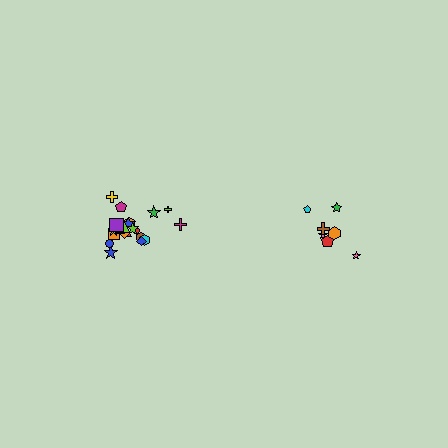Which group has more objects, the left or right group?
The left group.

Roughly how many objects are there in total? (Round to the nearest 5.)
Roughly 30 objects in total.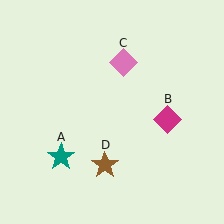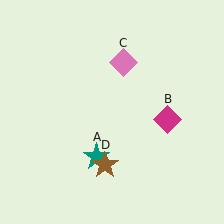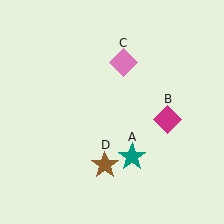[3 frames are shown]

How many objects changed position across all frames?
1 object changed position: teal star (object A).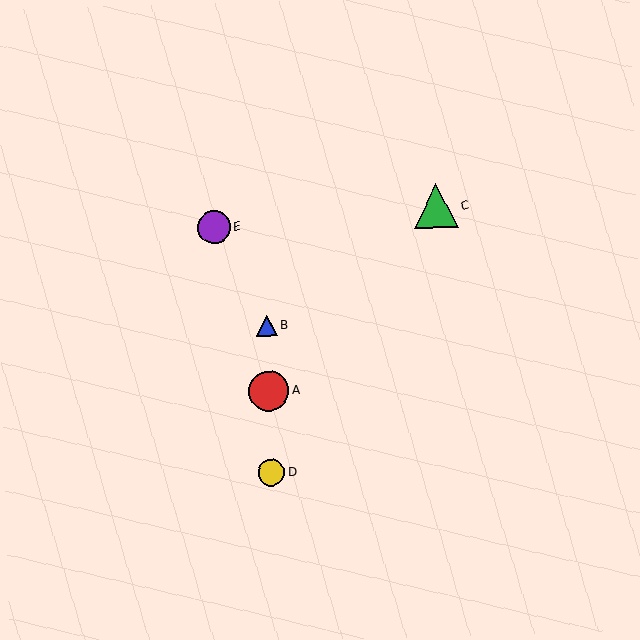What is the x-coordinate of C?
Object C is at x≈436.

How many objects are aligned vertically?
3 objects (A, B, D) are aligned vertically.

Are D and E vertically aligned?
No, D is at x≈271 and E is at x≈214.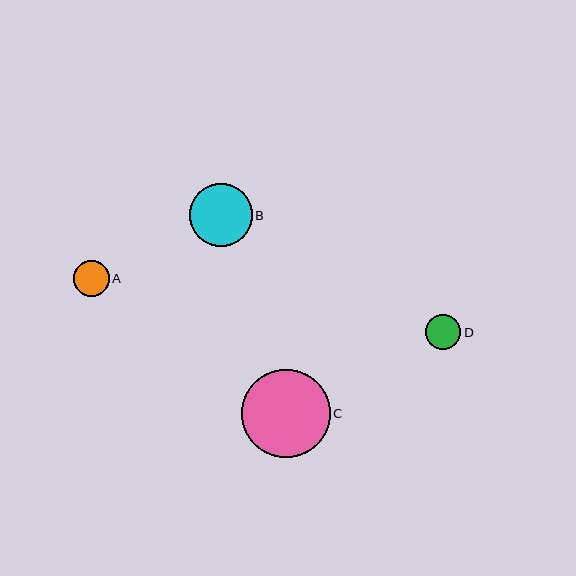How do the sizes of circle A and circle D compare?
Circle A and circle D are approximately the same size.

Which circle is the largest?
Circle C is the largest with a size of approximately 89 pixels.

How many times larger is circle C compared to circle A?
Circle C is approximately 2.5 times the size of circle A.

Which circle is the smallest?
Circle D is the smallest with a size of approximately 35 pixels.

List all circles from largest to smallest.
From largest to smallest: C, B, A, D.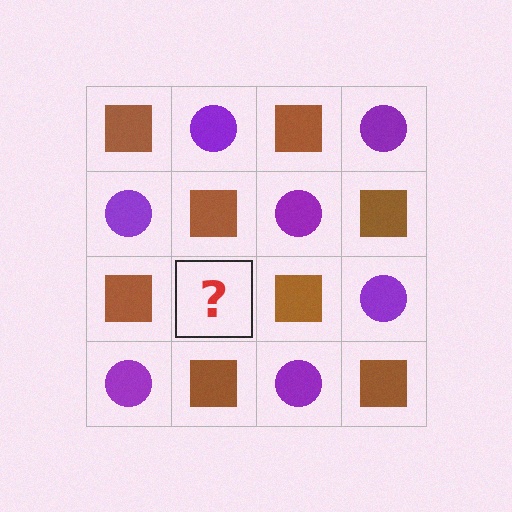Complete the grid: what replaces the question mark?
The question mark should be replaced with a purple circle.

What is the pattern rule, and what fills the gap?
The rule is that it alternates brown square and purple circle in a checkerboard pattern. The gap should be filled with a purple circle.